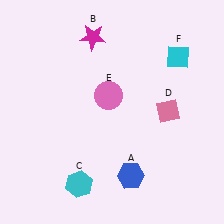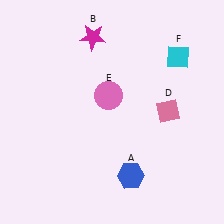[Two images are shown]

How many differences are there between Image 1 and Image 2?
There is 1 difference between the two images.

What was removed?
The cyan hexagon (C) was removed in Image 2.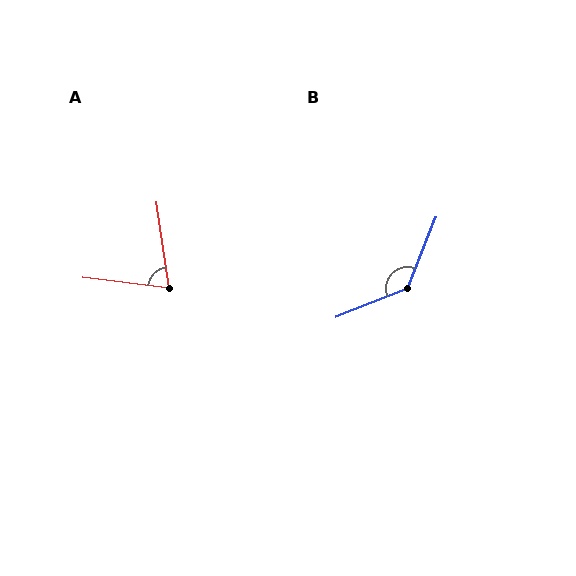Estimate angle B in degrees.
Approximately 134 degrees.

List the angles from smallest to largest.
A (75°), B (134°).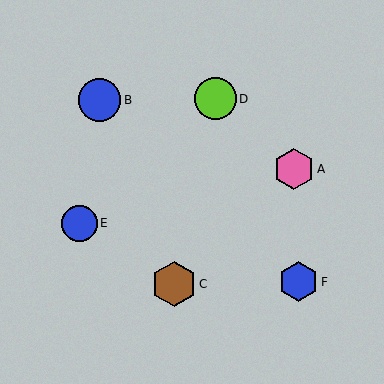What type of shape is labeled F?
Shape F is a blue hexagon.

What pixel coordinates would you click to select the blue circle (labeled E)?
Click at (79, 223) to select the blue circle E.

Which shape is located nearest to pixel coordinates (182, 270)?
The brown hexagon (labeled C) at (174, 284) is nearest to that location.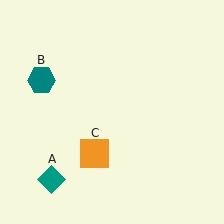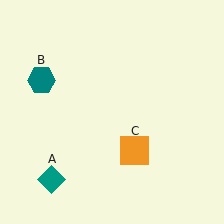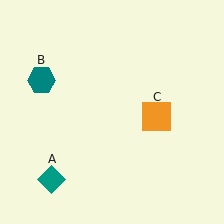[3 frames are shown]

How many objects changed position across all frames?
1 object changed position: orange square (object C).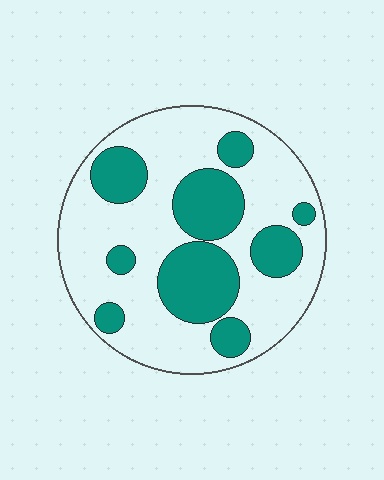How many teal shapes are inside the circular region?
9.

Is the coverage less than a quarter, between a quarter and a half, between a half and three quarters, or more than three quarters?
Between a quarter and a half.